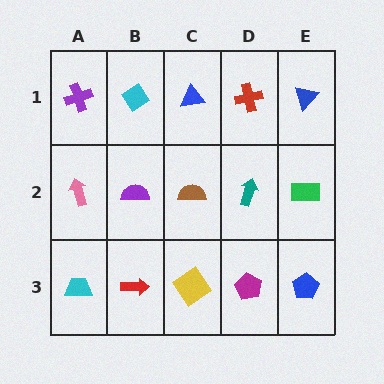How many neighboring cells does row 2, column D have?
4.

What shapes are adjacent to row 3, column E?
A green rectangle (row 2, column E), a magenta pentagon (row 3, column D).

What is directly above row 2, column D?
A red cross.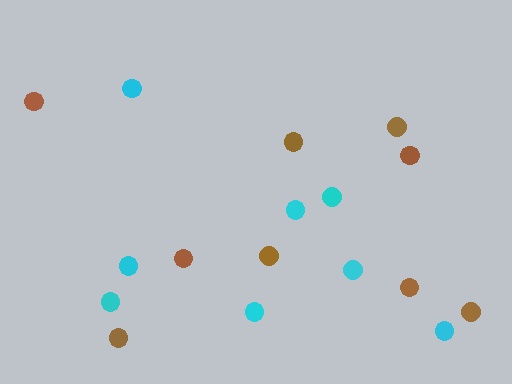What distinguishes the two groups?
There are 2 groups: one group of brown circles (9) and one group of cyan circles (8).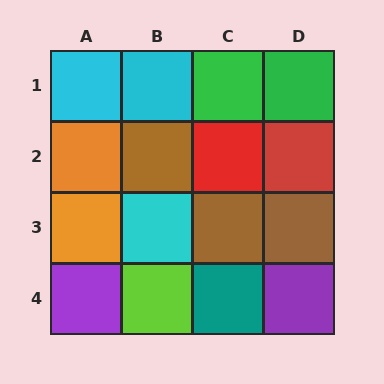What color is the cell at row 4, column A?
Purple.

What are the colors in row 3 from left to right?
Orange, cyan, brown, brown.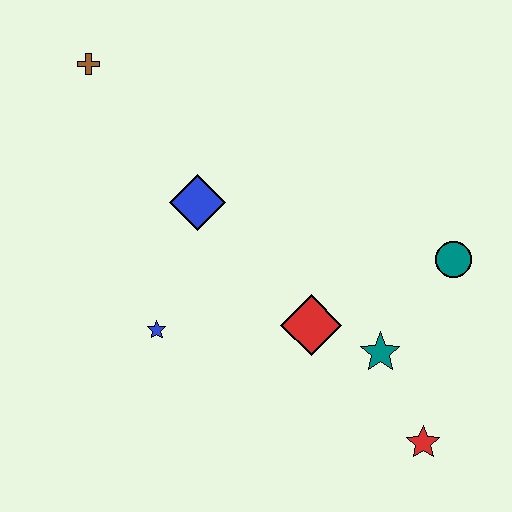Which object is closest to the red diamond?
The teal star is closest to the red diamond.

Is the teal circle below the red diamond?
No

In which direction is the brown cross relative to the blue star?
The brown cross is above the blue star.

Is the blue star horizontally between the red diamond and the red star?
No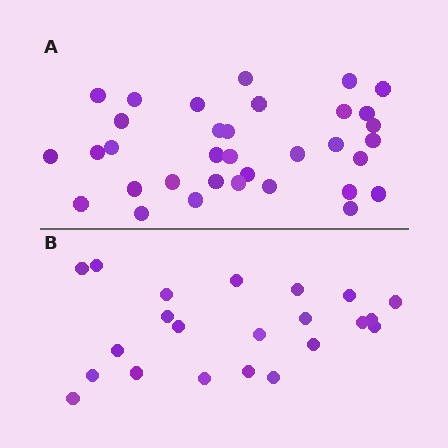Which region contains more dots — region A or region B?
Region A (the top region) has more dots.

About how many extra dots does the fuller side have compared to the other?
Region A has roughly 12 or so more dots than region B.